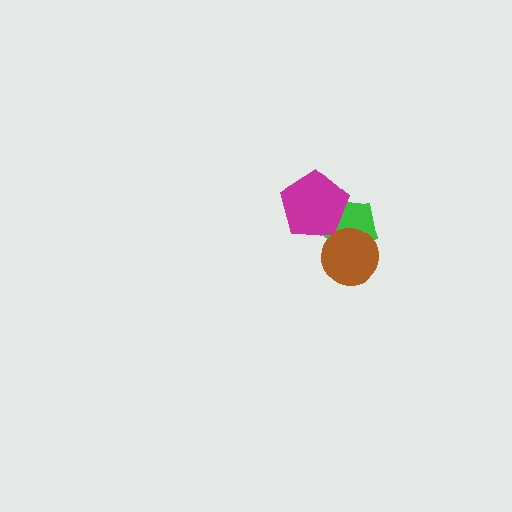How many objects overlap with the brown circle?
1 object overlaps with the brown circle.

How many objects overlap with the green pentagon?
2 objects overlap with the green pentagon.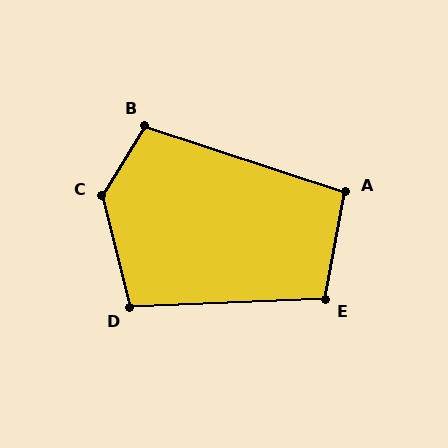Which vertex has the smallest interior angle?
A, at approximately 97 degrees.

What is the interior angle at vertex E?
Approximately 103 degrees (obtuse).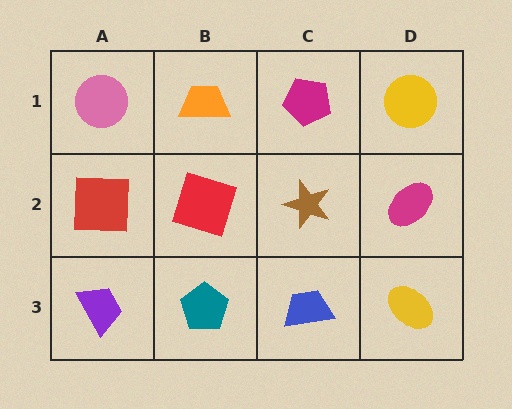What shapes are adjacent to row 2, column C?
A magenta pentagon (row 1, column C), a blue trapezoid (row 3, column C), a red square (row 2, column B), a magenta ellipse (row 2, column D).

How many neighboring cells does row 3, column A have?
2.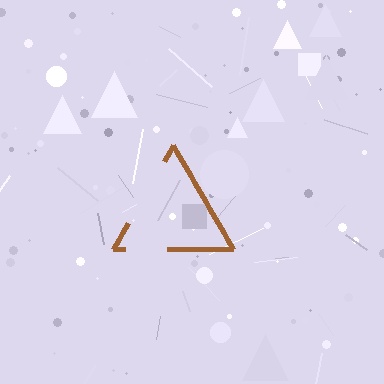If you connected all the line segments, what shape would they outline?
They would outline a triangle.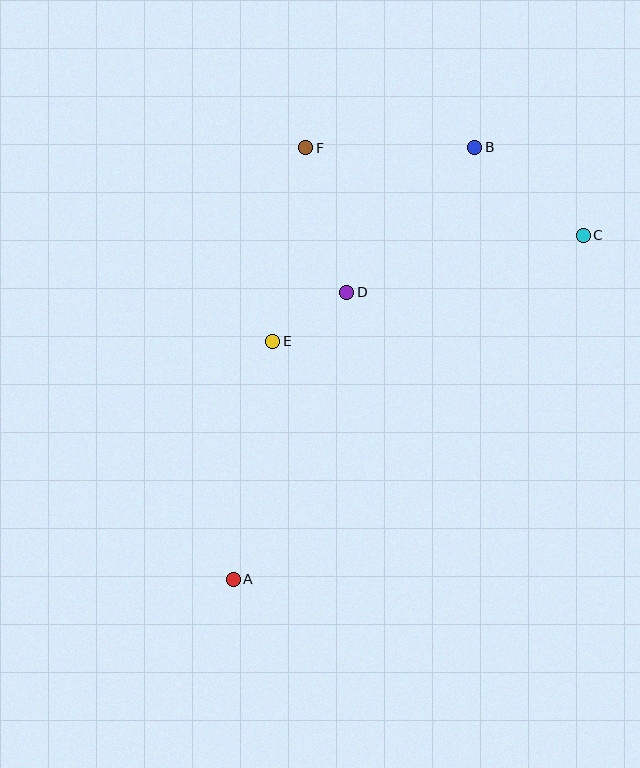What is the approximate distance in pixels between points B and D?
The distance between B and D is approximately 193 pixels.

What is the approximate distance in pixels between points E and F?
The distance between E and F is approximately 196 pixels.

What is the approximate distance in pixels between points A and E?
The distance between A and E is approximately 242 pixels.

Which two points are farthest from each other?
Points A and B are farthest from each other.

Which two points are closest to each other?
Points D and E are closest to each other.